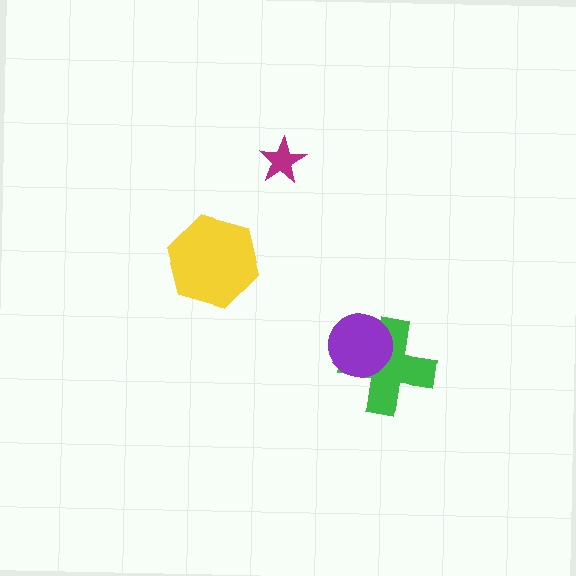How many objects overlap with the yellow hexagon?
0 objects overlap with the yellow hexagon.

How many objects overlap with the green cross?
1 object overlaps with the green cross.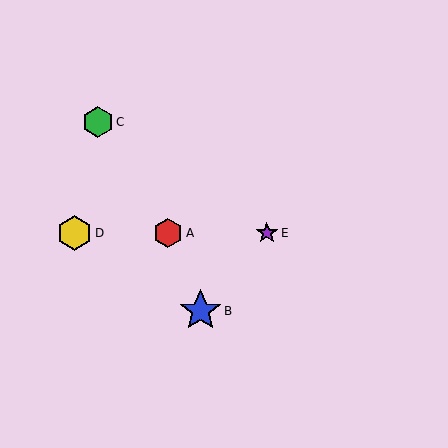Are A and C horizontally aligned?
No, A is at y≈233 and C is at y≈122.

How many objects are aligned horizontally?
3 objects (A, D, E) are aligned horizontally.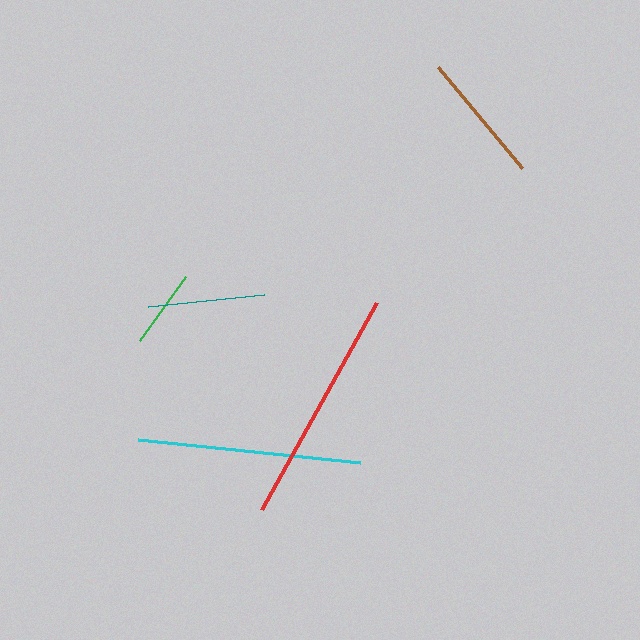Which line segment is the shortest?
The green line is the shortest at approximately 79 pixels.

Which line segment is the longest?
The red line is the longest at approximately 237 pixels.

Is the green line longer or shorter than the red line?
The red line is longer than the green line.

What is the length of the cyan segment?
The cyan segment is approximately 224 pixels long.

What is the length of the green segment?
The green segment is approximately 79 pixels long.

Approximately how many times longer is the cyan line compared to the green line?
The cyan line is approximately 2.8 times the length of the green line.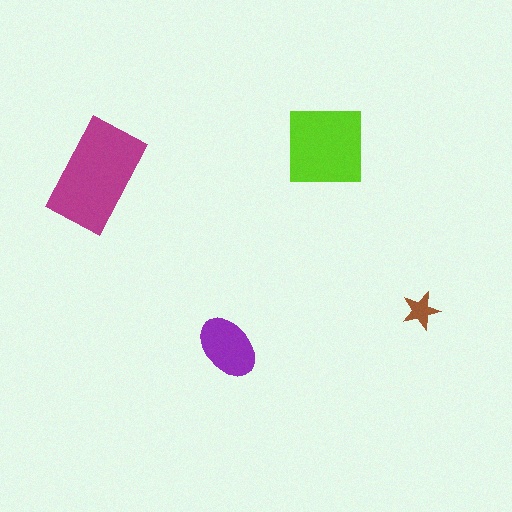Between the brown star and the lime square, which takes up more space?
The lime square.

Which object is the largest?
The magenta rectangle.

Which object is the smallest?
The brown star.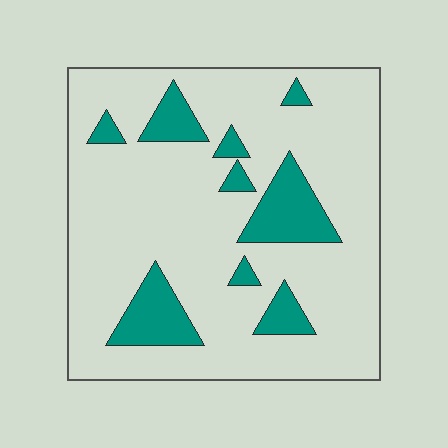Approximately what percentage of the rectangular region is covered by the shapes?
Approximately 15%.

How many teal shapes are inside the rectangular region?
9.